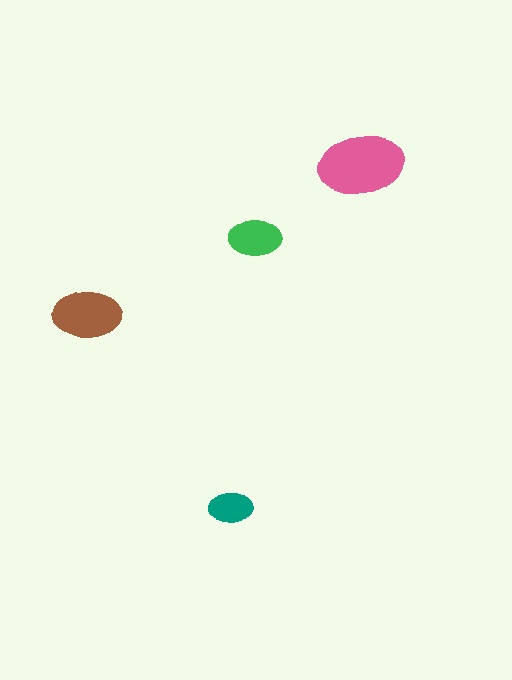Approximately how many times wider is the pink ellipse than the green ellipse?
About 1.5 times wider.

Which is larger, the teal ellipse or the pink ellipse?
The pink one.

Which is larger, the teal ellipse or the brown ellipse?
The brown one.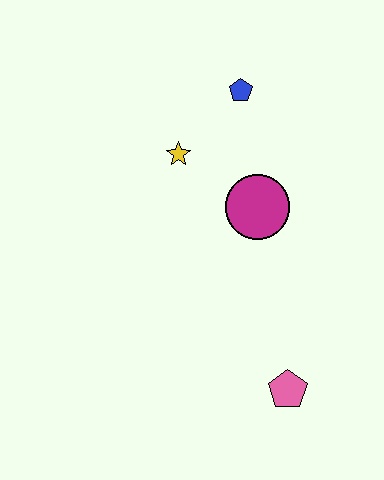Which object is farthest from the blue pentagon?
The pink pentagon is farthest from the blue pentagon.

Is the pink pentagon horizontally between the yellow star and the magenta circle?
No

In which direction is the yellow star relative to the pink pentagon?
The yellow star is above the pink pentagon.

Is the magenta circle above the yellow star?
No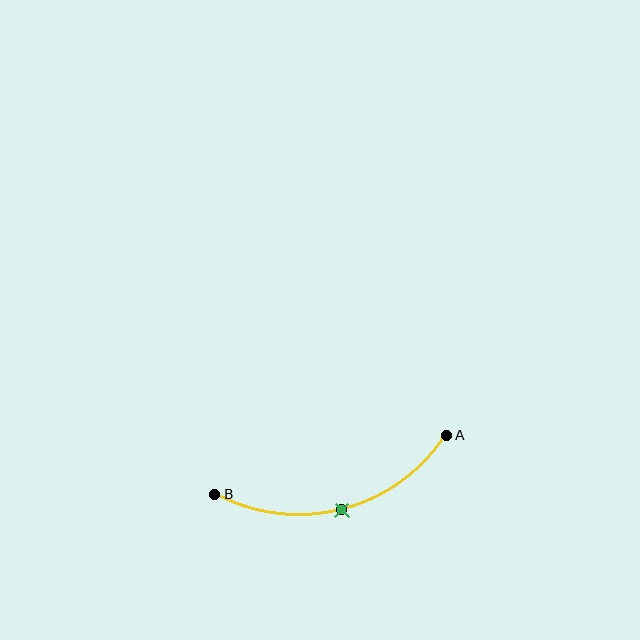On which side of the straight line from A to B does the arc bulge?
The arc bulges below the straight line connecting A and B.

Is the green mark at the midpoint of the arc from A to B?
Yes. The green mark lies on the arc at equal arc-length from both A and B — it is the arc midpoint.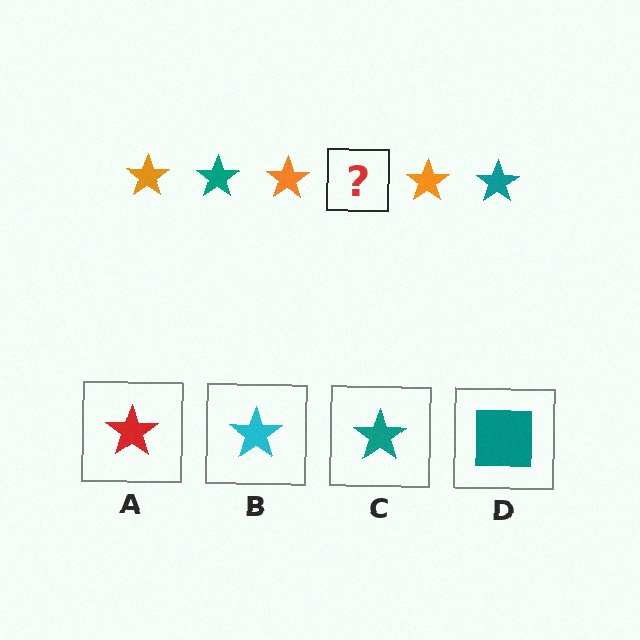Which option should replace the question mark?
Option C.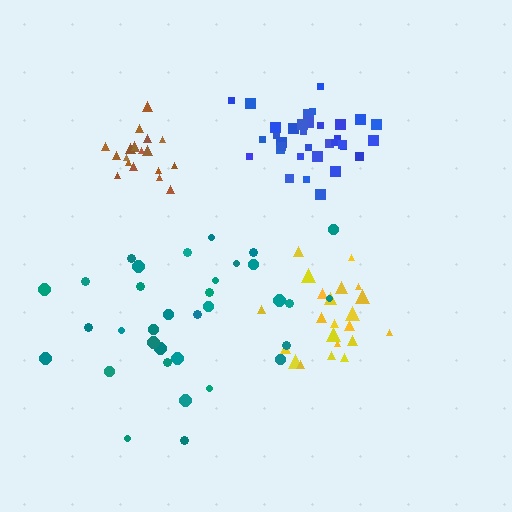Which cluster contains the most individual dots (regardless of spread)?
Teal (34).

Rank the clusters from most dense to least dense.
brown, blue, yellow, teal.